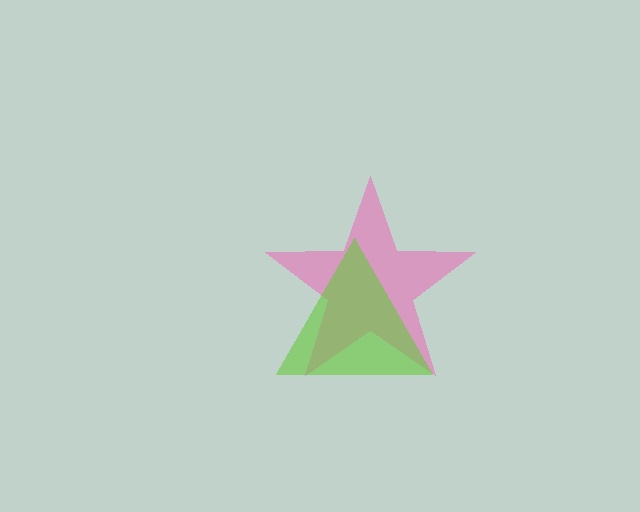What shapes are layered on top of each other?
The layered shapes are: a pink star, a lime triangle.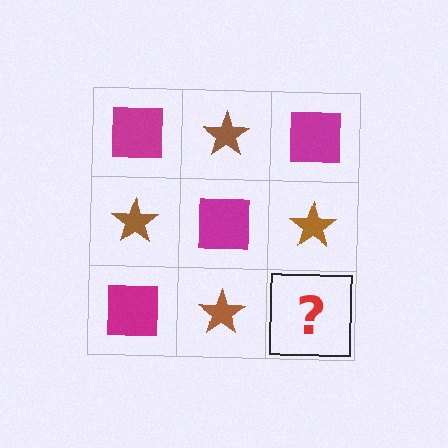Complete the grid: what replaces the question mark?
The question mark should be replaced with a magenta square.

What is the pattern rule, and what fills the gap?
The rule is that it alternates magenta square and brown star in a checkerboard pattern. The gap should be filled with a magenta square.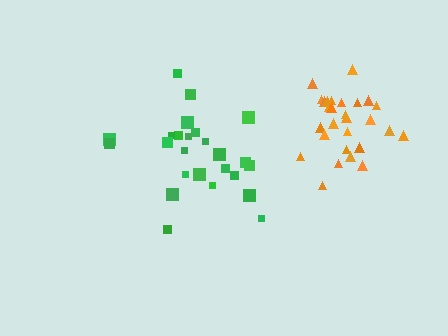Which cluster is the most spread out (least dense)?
Green.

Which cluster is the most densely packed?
Orange.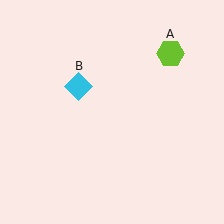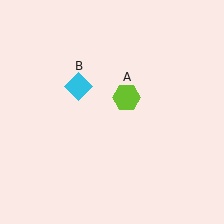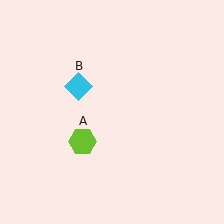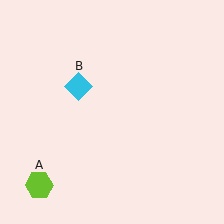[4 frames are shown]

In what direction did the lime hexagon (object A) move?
The lime hexagon (object A) moved down and to the left.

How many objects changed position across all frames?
1 object changed position: lime hexagon (object A).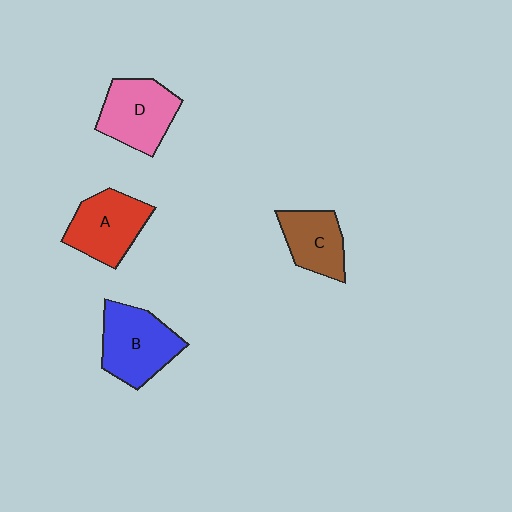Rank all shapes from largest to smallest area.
From largest to smallest: B (blue), D (pink), A (red), C (brown).